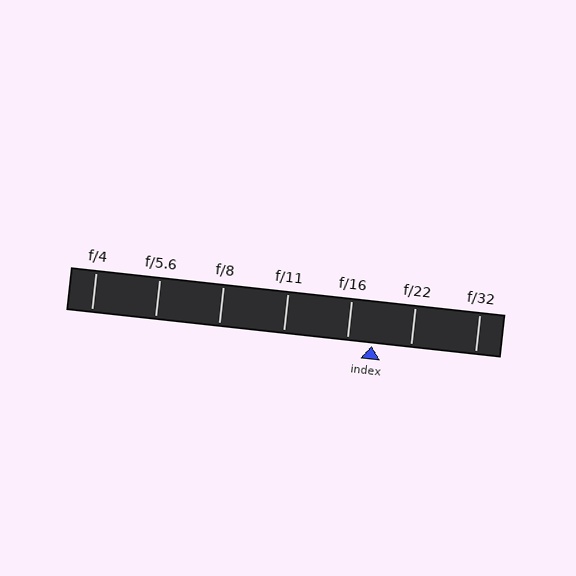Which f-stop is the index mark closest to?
The index mark is closest to f/16.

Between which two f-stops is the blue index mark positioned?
The index mark is between f/16 and f/22.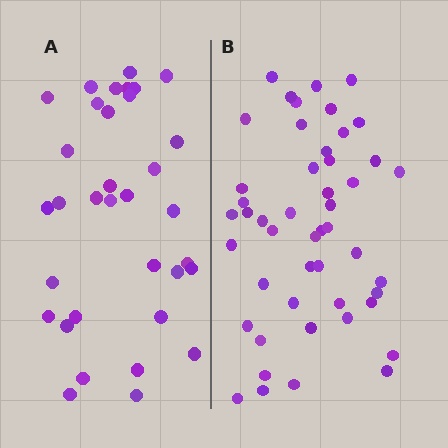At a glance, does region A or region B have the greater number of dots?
Region B (the right region) has more dots.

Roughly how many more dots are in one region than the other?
Region B has approximately 15 more dots than region A.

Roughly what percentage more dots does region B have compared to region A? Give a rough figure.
About 40% more.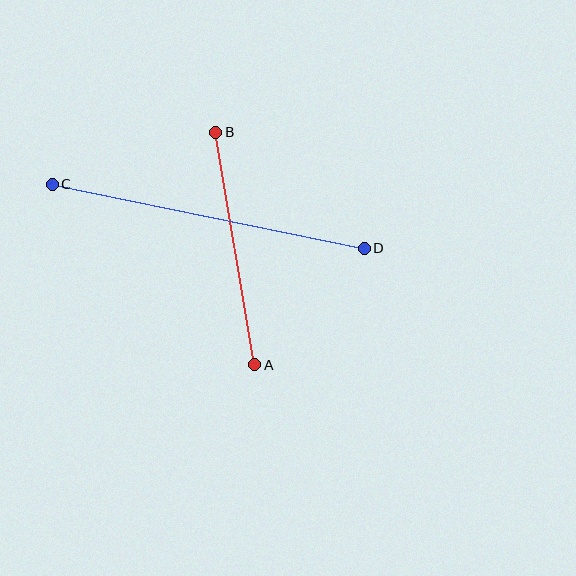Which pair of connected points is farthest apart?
Points C and D are farthest apart.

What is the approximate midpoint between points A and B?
The midpoint is at approximately (235, 248) pixels.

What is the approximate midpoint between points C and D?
The midpoint is at approximately (208, 216) pixels.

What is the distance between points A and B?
The distance is approximately 236 pixels.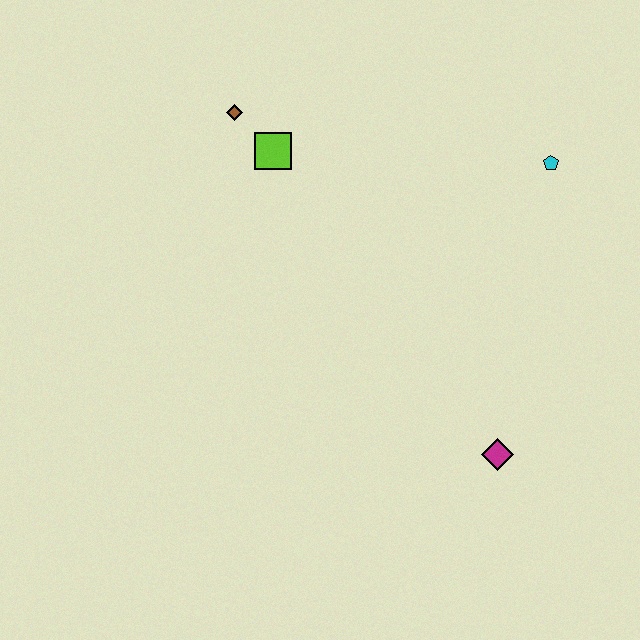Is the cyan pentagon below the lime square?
Yes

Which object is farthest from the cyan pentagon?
The brown diamond is farthest from the cyan pentagon.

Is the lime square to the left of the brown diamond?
No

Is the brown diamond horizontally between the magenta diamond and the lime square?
No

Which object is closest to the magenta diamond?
The cyan pentagon is closest to the magenta diamond.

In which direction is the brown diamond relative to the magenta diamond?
The brown diamond is above the magenta diamond.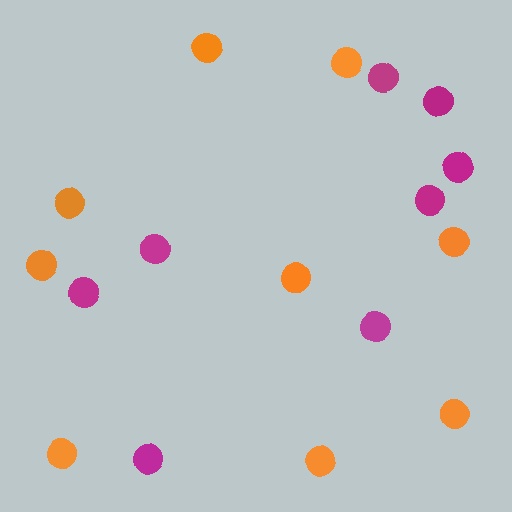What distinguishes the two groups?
There are 2 groups: one group of magenta circles (8) and one group of orange circles (9).